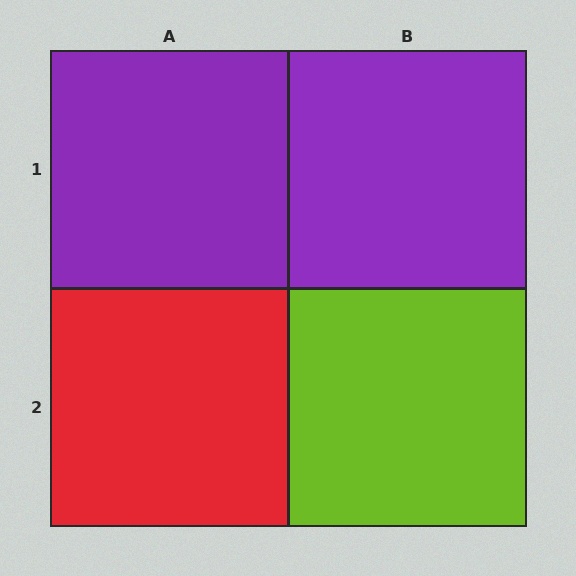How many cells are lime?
1 cell is lime.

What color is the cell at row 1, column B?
Purple.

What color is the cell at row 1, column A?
Purple.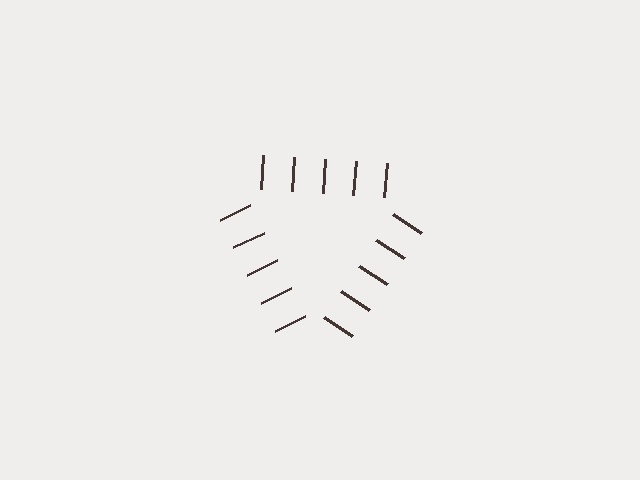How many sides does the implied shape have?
3 sides — the line-ends trace a triangle.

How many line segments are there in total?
15 — 5 along each of the 3 edges.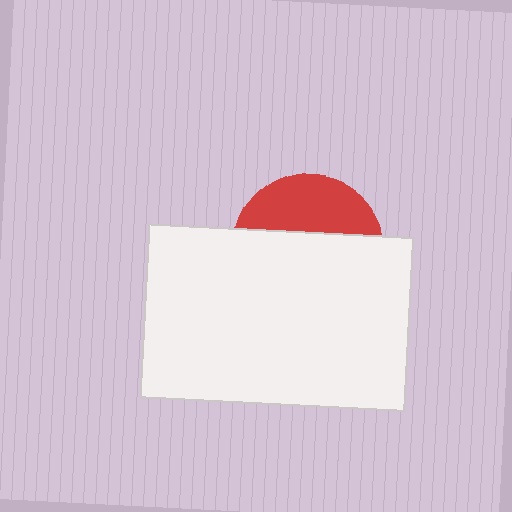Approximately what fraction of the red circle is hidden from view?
Roughly 64% of the red circle is hidden behind the white rectangle.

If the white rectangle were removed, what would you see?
You would see the complete red circle.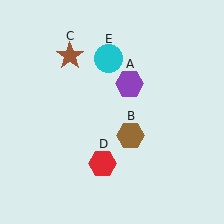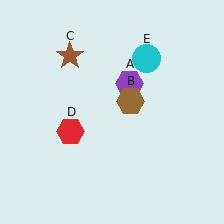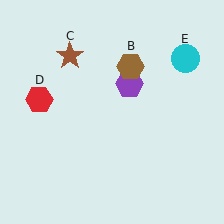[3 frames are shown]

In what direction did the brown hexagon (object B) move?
The brown hexagon (object B) moved up.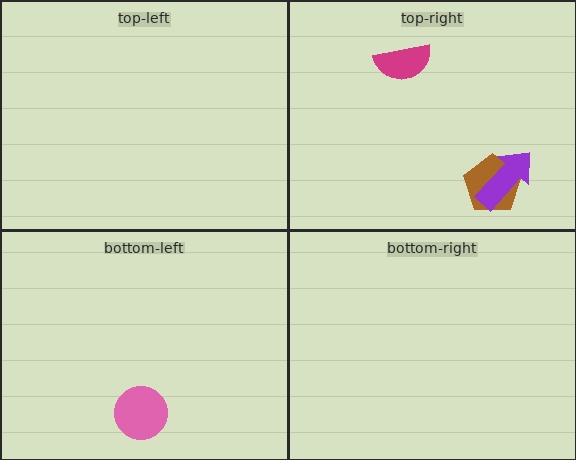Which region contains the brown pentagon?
The top-right region.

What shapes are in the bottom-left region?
The pink circle.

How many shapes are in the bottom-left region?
1.